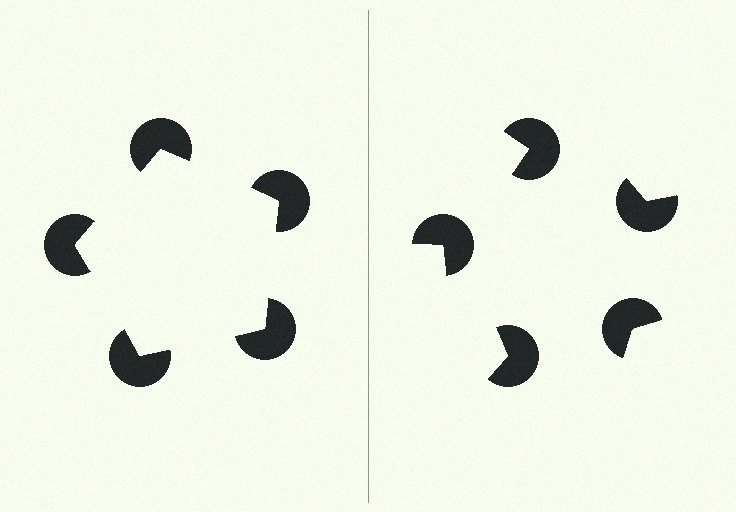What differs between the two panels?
The pac-man discs are positioned identically on both sides; only the wedge orientations differ. On the left they align to a pentagon; on the right they are misaligned.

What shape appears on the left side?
An illusory pentagon.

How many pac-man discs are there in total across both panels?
10 — 5 on each side.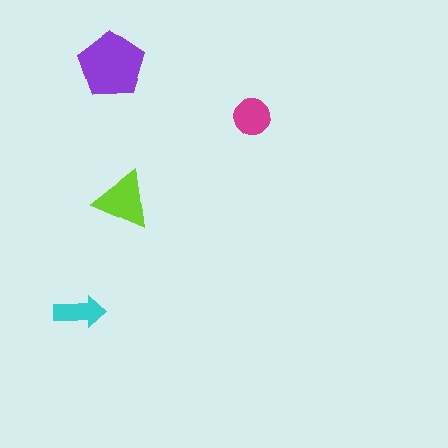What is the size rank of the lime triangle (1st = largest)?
2nd.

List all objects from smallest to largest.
The cyan arrow, the magenta circle, the lime triangle, the purple pentagon.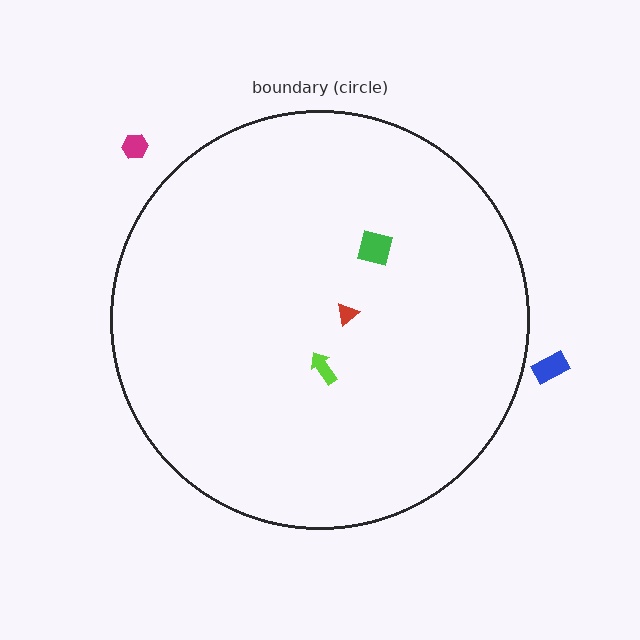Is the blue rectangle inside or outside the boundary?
Outside.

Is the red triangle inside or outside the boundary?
Inside.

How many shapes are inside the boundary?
3 inside, 2 outside.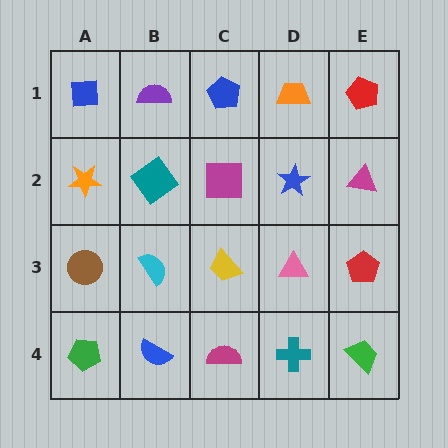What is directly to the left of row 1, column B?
A blue square.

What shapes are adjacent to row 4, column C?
A yellow trapezoid (row 3, column C), a blue semicircle (row 4, column B), a teal cross (row 4, column D).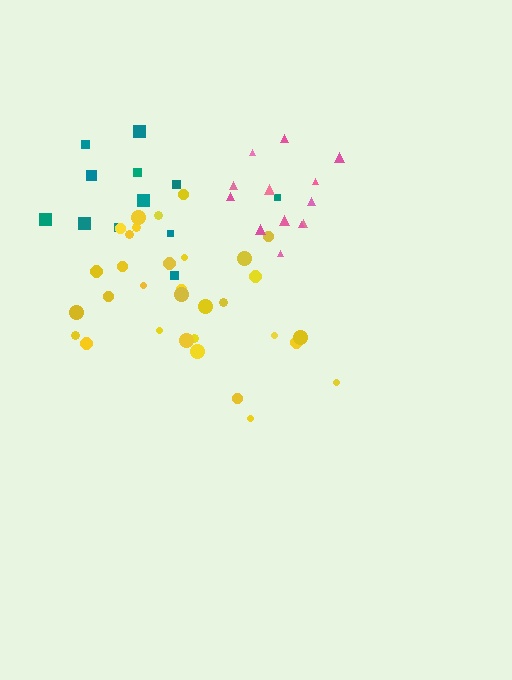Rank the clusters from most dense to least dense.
pink, yellow, teal.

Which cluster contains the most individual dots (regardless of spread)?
Yellow (32).